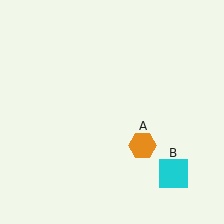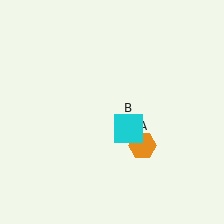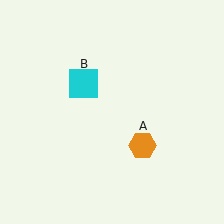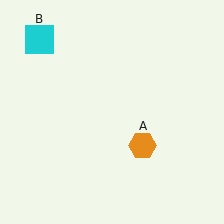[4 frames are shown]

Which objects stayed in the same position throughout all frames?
Orange hexagon (object A) remained stationary.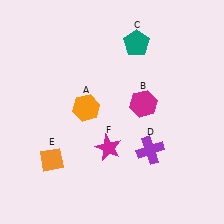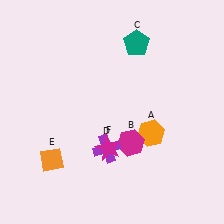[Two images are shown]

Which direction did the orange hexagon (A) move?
The orange hexagon (A) moved right.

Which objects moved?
The objects that moved are: the orange hexagon (A), the magenta hexagon (B), the purple cross (D).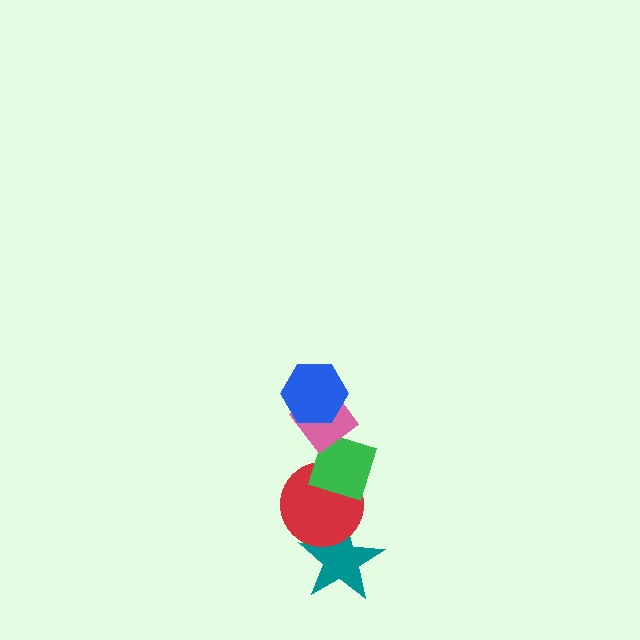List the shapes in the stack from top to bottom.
From top to bottom: the blue hexagon, the pink diamond, the green diamond, the red circle, the teal star.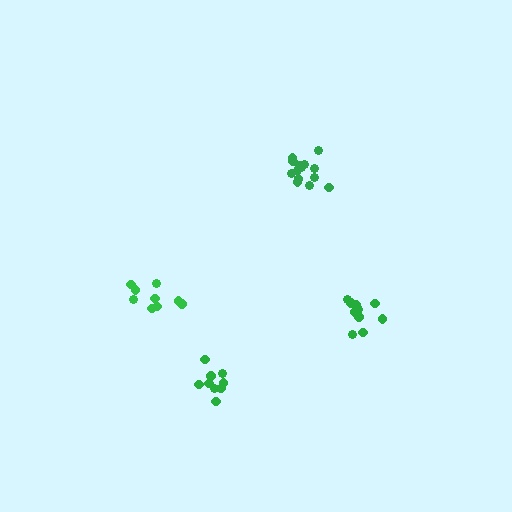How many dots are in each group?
Group 1: 14 dots, Group 2: 10 dots, Group 3: 9 dots, Group 4: 9 dots (42 total).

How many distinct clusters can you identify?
There are 4 distinct clusters.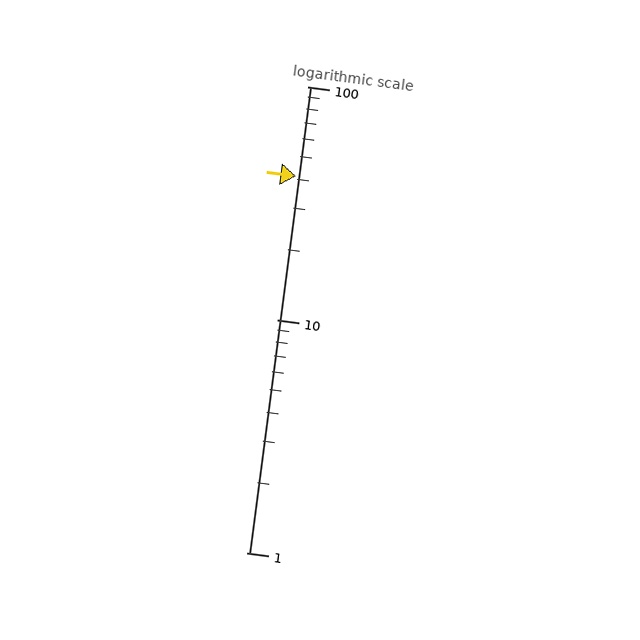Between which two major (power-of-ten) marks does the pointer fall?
The pointer is between 10 and 100.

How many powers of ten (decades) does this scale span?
The scale spans 2 decades, from 1 to 100.